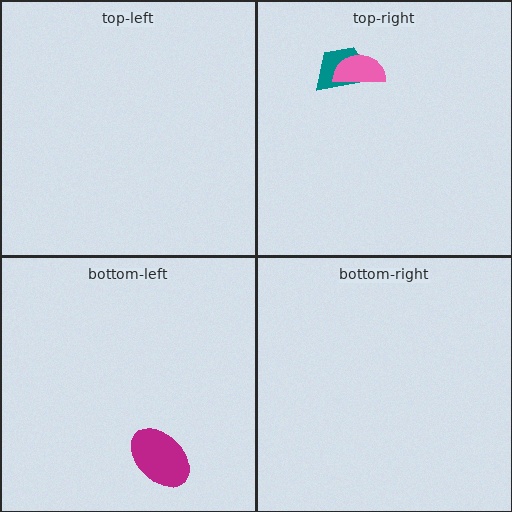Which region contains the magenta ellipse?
The bottom-left region.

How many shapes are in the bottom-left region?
1.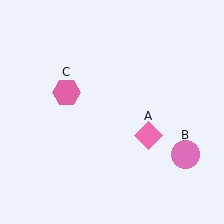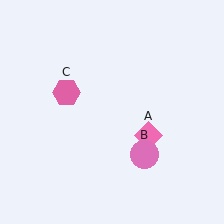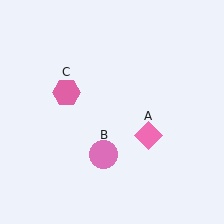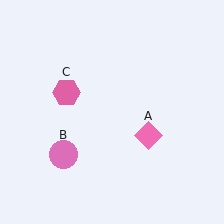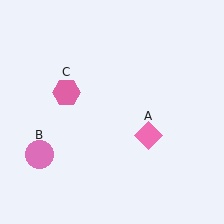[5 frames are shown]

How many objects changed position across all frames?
1 object changed position: pink circle (object B).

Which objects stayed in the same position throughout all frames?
Pink diamond (object A) and pink hexagon (object C) remained stationary.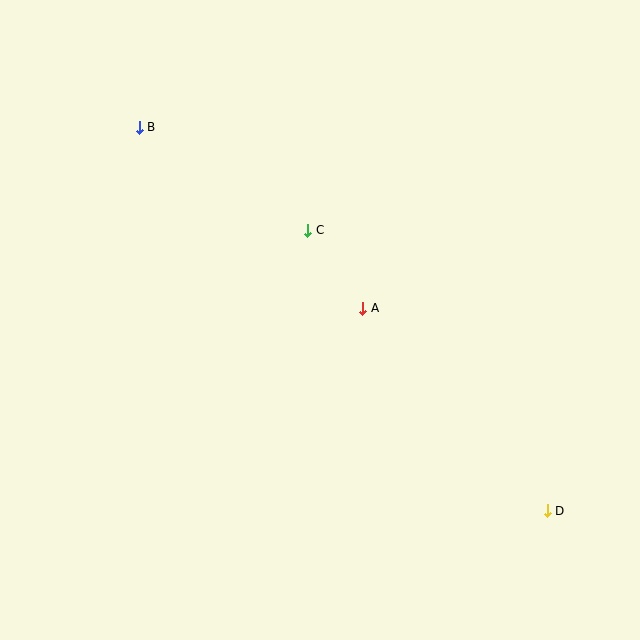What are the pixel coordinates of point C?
Point C is at (307, 230).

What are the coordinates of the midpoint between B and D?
The midpoint between B and D is at (343, 319).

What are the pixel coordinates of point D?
Point D is at (547, 511).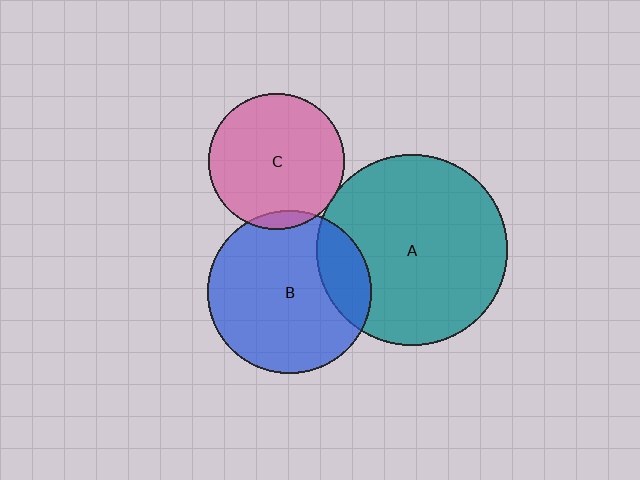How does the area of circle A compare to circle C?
Approximately 2.0 times.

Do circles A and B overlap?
Yes.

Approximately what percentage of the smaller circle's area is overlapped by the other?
Approximately 20%.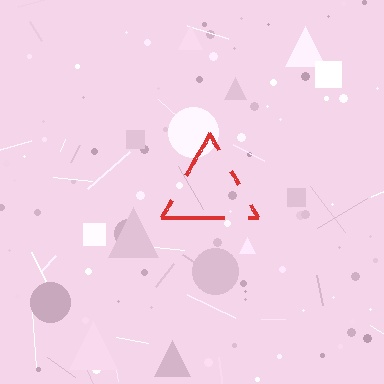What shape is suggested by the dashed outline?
The dashed outline suggests a triangle.